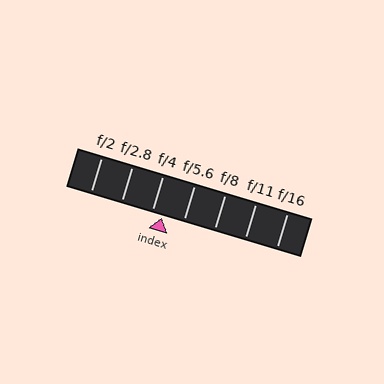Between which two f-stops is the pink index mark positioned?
The index mark is between f/4 and f/5.6.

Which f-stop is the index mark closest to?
The index mark is closest to f/4.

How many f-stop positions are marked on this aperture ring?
There are 7 f-stop positions marked.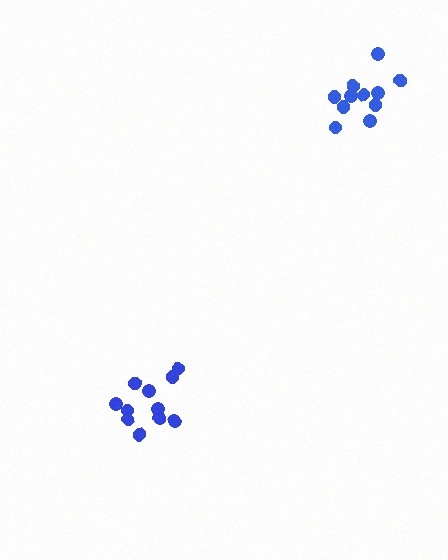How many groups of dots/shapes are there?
There are 2 groups.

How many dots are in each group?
Group 1: 11 dots, Group 2: 11 dots (22 total).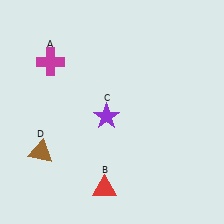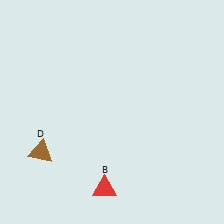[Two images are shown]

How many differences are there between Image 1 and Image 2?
There are 2 differences between the two images.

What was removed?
The purple star (C), the magenta cross (A) were removed in Image 2.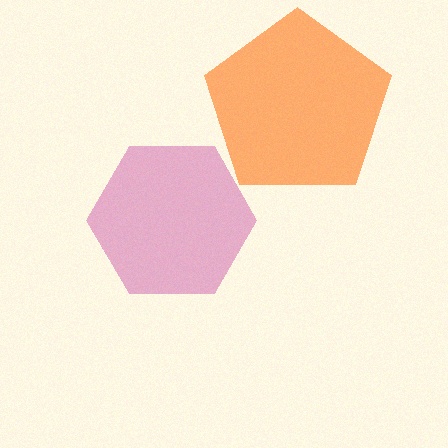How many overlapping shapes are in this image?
There are 2 overlapping shapes in the image.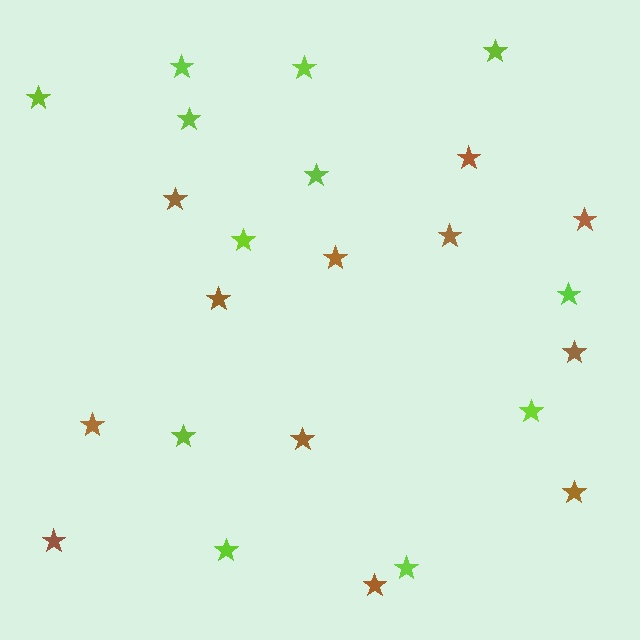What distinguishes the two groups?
There are 2 groups: one group of brown stars (12) and one group of lime stars (12).